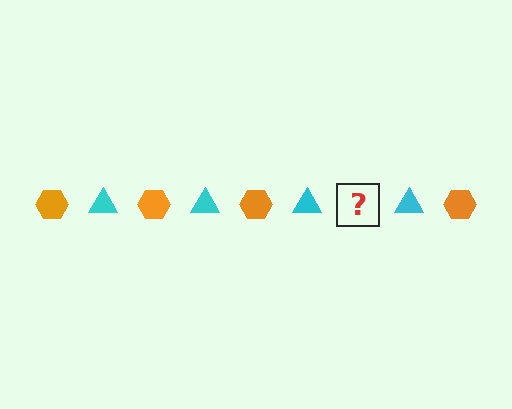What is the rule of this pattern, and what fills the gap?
The rule is that the pattern alternates between orange hexagon and cyan triangle. The gap should be filled with an orange hexagon.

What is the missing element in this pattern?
The missing element is an orange hexagon.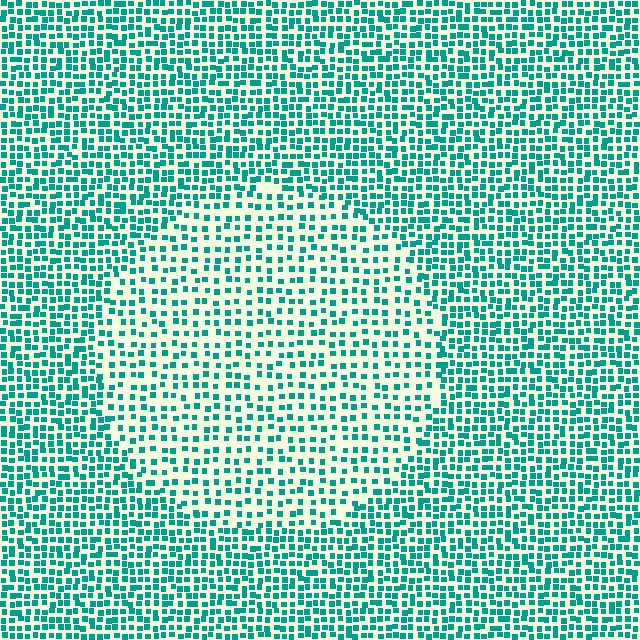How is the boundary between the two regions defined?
The boundary is defined by a change in element density (approximately 1.8x ratio). All elements are the same color, size, and shape.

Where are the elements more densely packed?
The elements are more densely packed outside the circle boundary.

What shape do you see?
I see a circle.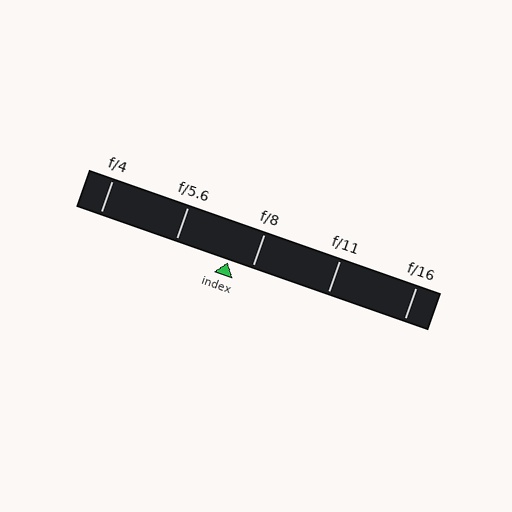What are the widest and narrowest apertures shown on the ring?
The widest aperture shown is f/4 and the narrowest is f/16.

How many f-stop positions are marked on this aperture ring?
There are 5 f-stop positions marked.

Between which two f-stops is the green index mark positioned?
The index mark is between f/5.6 and f/8.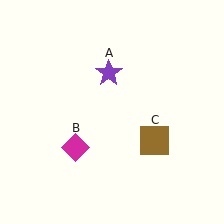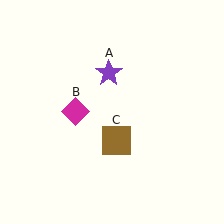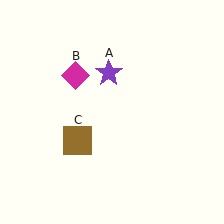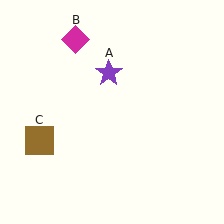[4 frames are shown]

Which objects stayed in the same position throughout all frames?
Purple star (object A) remained stationary.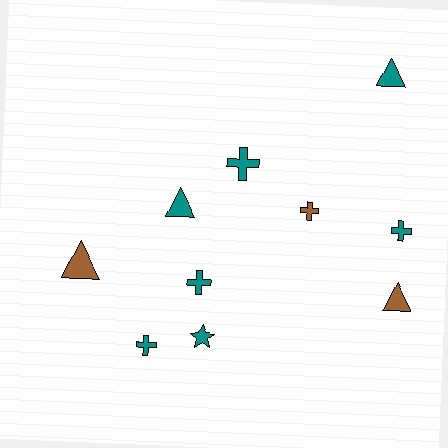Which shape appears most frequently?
Cross, with 5 objects.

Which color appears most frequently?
Teal, with 7 objects.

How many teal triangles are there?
There are 2 teal triangles.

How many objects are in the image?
There are 10 objects.